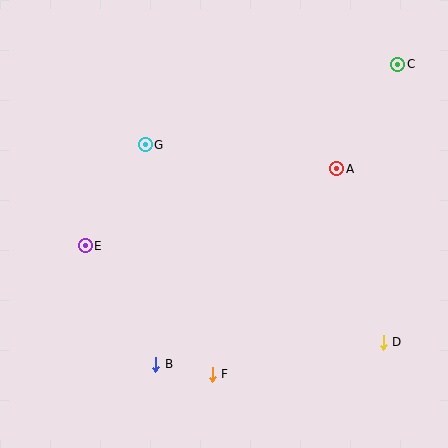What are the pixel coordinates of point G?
Point G is at (145, 145).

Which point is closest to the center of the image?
Point G at (145, 145) is closest to the center.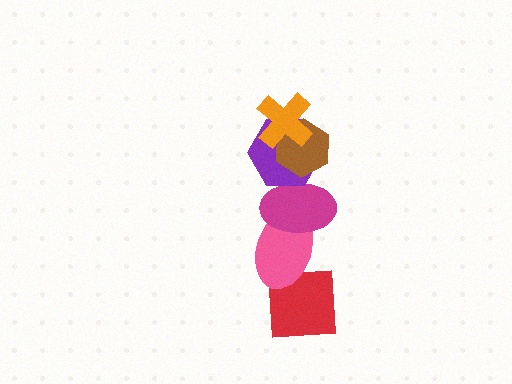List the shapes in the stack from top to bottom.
From top to bottom: the orange cross, the brown hexagon, the purple hexagon, the magenta ellipse, the pink ellipse, the red square.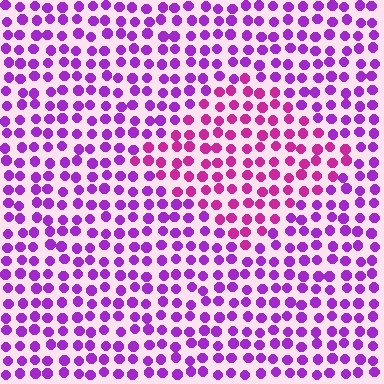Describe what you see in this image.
The image is filled with small purple elements in a uniform arrangement. A diamond-shaped region is visible where the elements are tinted to a slightly different hue, forming a subtle color boundary.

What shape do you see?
I see a diamond.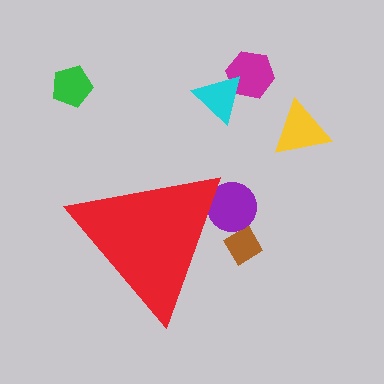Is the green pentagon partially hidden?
No, the green pentagon is fully visible.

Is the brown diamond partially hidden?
Yes, the brown diamond is partially hidden behind the red triangle.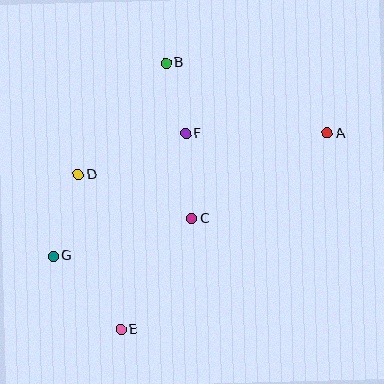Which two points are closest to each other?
Points B and F are closest to each other.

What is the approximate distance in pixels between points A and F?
The distance between A and F is approximately 141 pixels.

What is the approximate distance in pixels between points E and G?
The distance between E and G is approximately 100 pixels.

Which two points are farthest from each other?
Points A and G are farthest from each other.